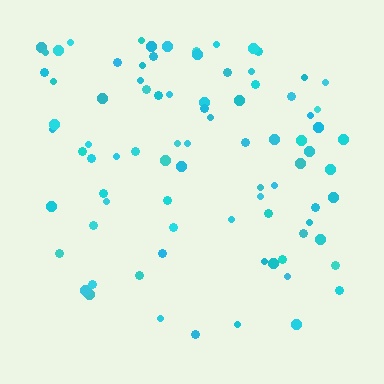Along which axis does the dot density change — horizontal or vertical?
Vertical.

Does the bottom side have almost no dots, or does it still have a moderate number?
Still a moderate number, just noticeably fewer than the top.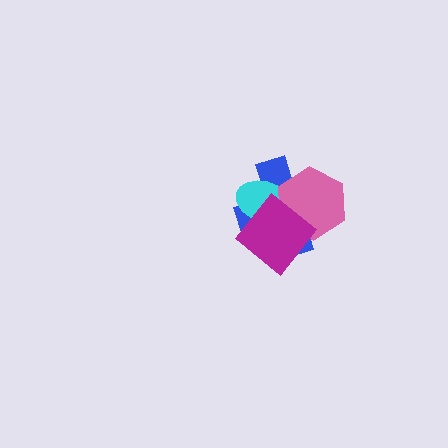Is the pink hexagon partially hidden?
Yes, it is partially covered by another shape.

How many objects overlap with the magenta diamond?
3 objects overlap with the magenta diamond.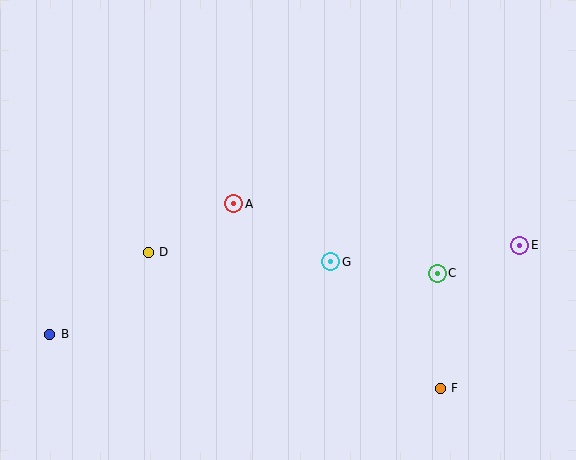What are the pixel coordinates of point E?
Point E is at (520, 245).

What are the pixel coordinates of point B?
Point B is at (50, 334).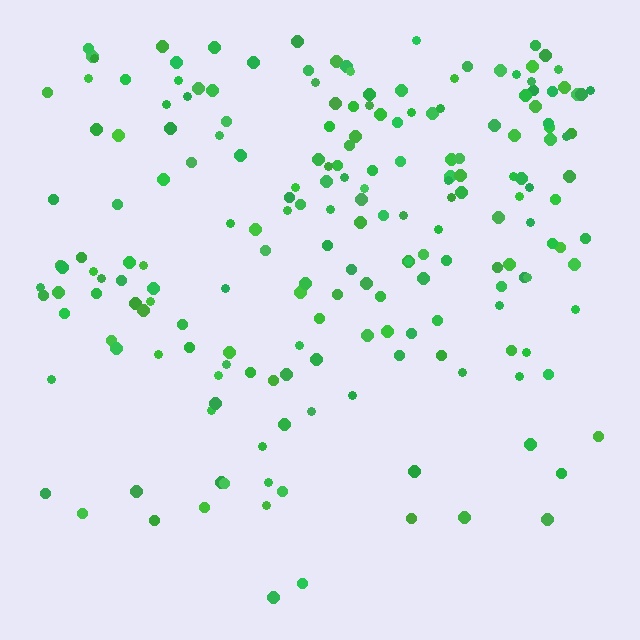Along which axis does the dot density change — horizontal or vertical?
Vertical.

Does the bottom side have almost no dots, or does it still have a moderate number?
Still a moderate number, just noticeably fewer than the top.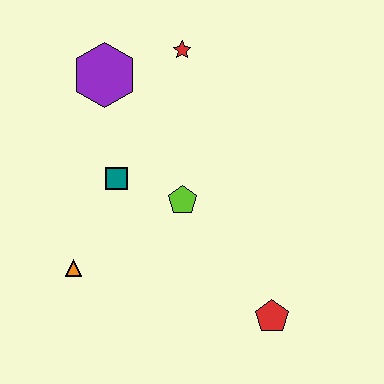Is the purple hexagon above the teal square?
Yes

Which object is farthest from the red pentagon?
The purple hexagon is farthest from the red pentagon.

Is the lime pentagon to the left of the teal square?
No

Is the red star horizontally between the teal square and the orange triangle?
No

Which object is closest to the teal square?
The lime pentagon is closest to the teal square.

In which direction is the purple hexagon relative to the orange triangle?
The purple hexagon is above the orange triangle.